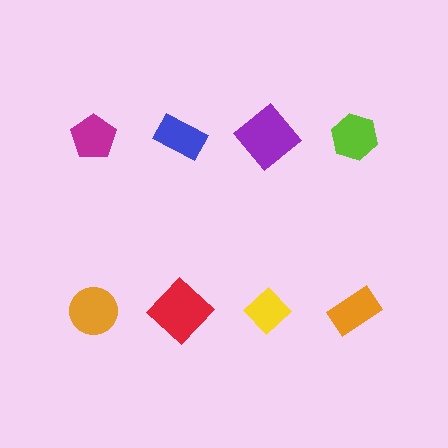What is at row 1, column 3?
A purple diamond.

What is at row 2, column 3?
A yellow diamond.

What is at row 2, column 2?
A red diamond.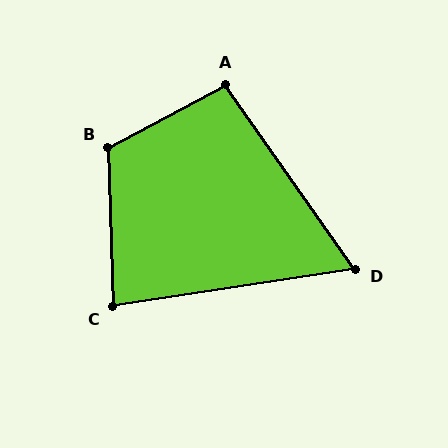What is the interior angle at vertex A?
Approximately 97 degrees (obtuse).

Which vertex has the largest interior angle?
B, at approximately 117 degrees.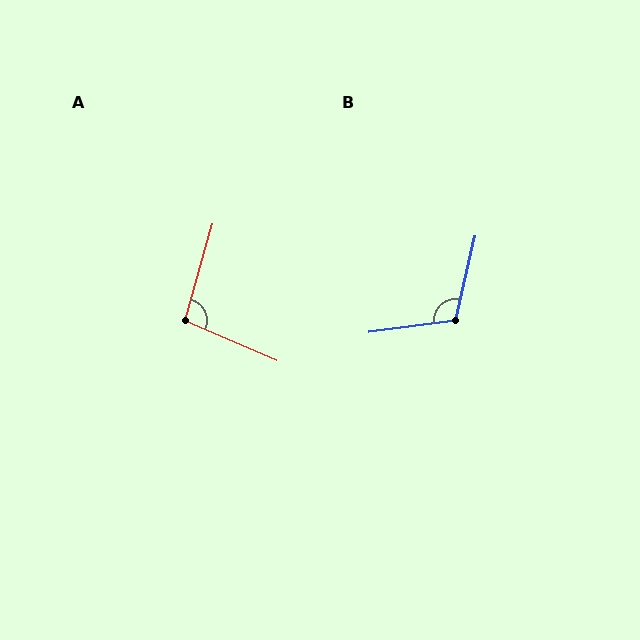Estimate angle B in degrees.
Approximately 111 degrees.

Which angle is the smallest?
A, at approximately 98 degrees.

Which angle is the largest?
B, at approximately 111 degrees.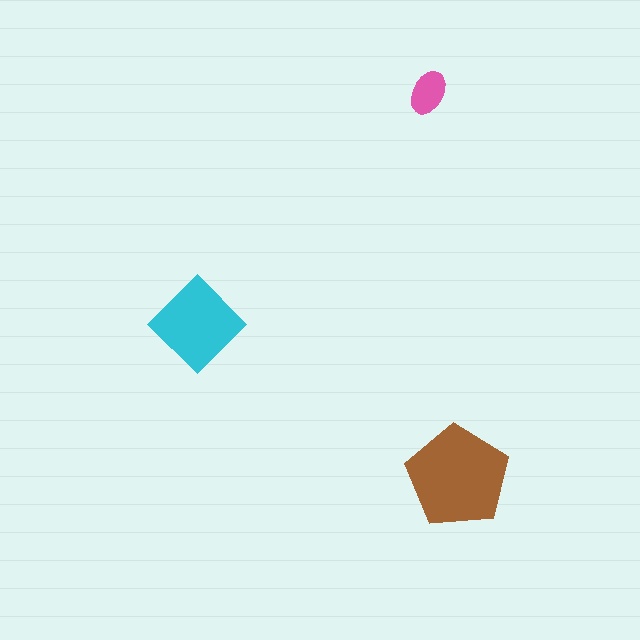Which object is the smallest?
The pink ellipse.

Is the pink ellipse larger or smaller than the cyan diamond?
Smaller.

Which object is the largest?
The brown pentagon.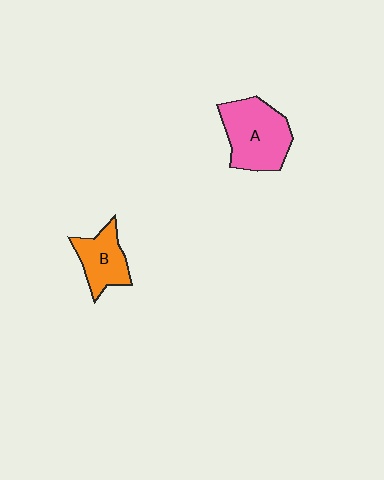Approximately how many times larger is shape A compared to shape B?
Approximately 1.6 times.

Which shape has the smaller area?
Shape B (orange).